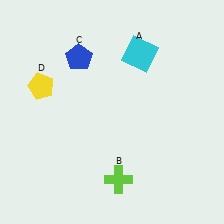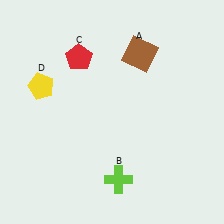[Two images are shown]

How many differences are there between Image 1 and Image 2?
There are 2 differences between the two images.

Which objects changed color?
A changed from cyan to brown. C changed from blue to red.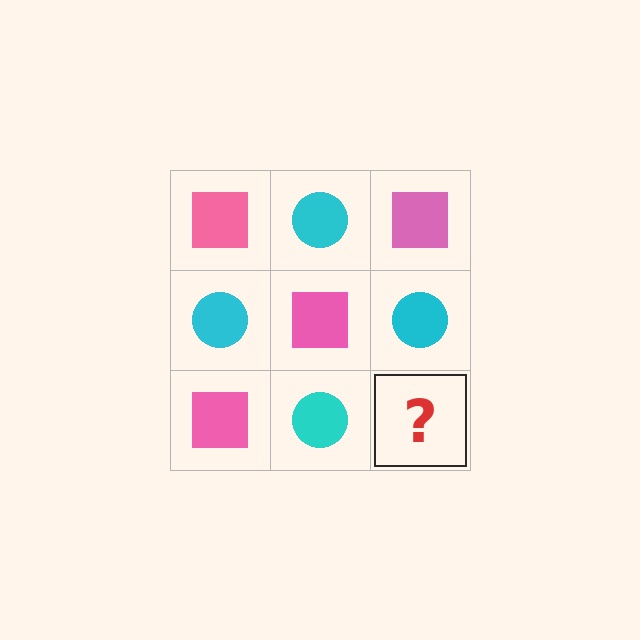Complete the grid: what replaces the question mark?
The question mark should be replaced with a pink square.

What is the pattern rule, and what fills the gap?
The rule is that it alternates pink square and cyan circle in a checkerboard pattern. The gap should be filled with a pink square.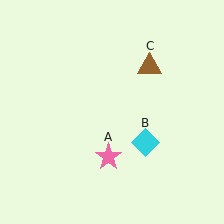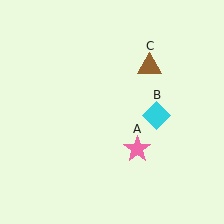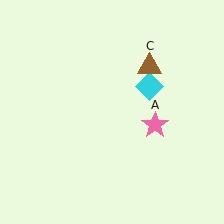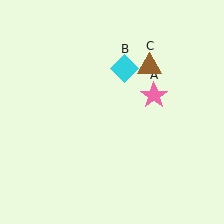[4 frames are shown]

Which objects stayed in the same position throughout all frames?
Brown triangle (object C) remained stationary.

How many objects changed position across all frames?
2 objects changed position: pink star (object A), cyan diamond (object B).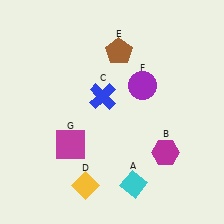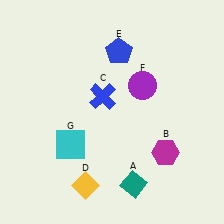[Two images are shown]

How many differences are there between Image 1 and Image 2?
There are 3 differences between the two images.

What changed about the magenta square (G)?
In Image 1, G is magenta. In Image 2, it changed to cyan.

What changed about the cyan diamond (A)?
In Image 1, A is cyan. In Image 2, it changed to teal.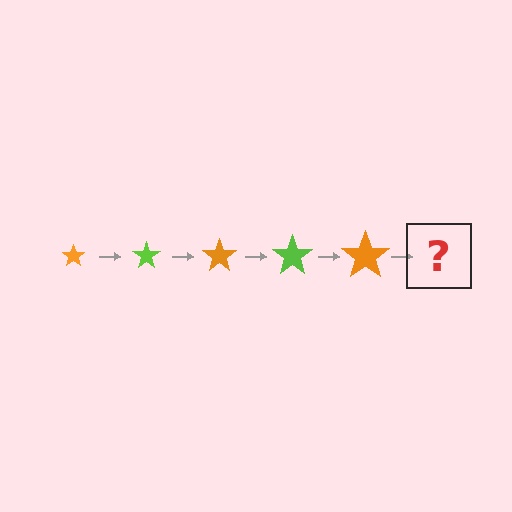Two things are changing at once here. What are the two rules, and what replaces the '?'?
The two rules are that the star grows larger each step and the color cycles through orange and lime. The '?' should be a lime star, larger than the previous one.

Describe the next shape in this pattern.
It should be a lime star, larger than the previous one.